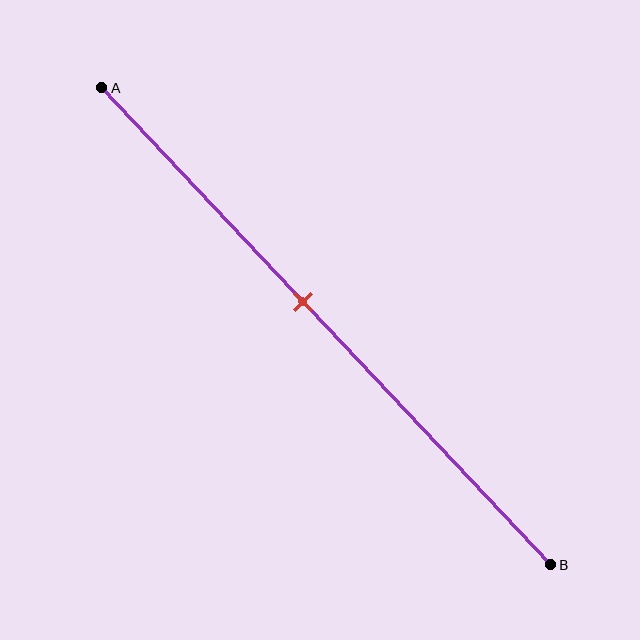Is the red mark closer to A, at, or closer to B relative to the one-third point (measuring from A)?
The red mark is closer to point B than the one-third point of segment AB.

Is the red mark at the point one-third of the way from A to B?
No, the mark is at about 45% from A, not at the 33% one-third point.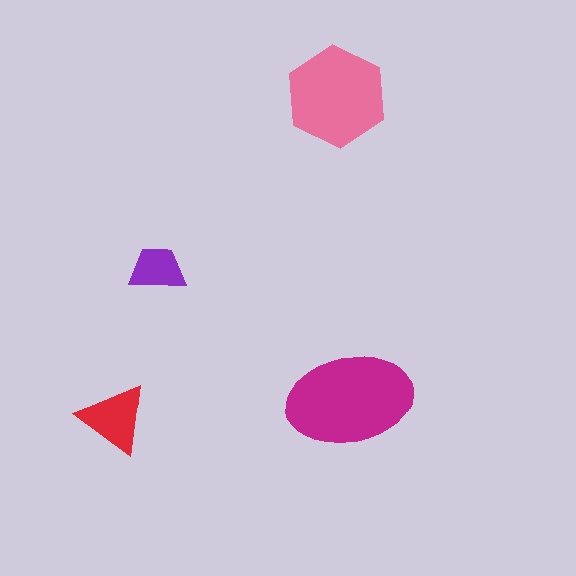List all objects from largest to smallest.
The magenta ellipse, the pink hexagon, the red triangle, the purple trapezoid.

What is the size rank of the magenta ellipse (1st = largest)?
1st.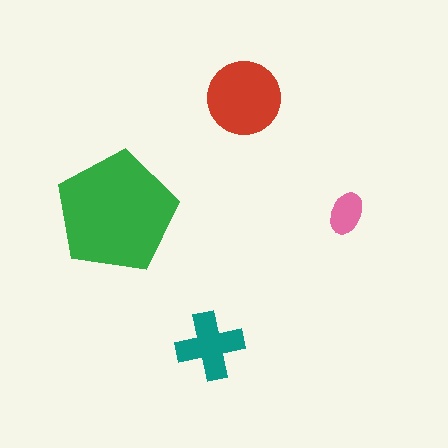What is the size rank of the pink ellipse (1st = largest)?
4th.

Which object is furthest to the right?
The pink ellipse is rightmost.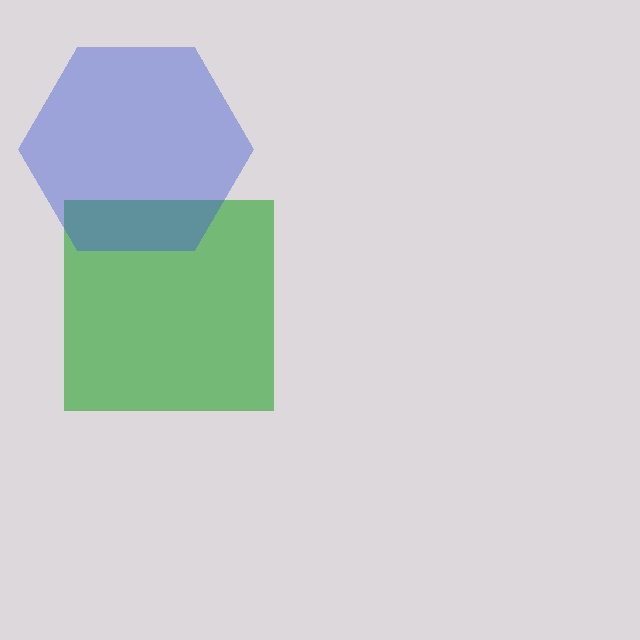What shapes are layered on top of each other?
The layered shapes are: a green square, a blue hexagon.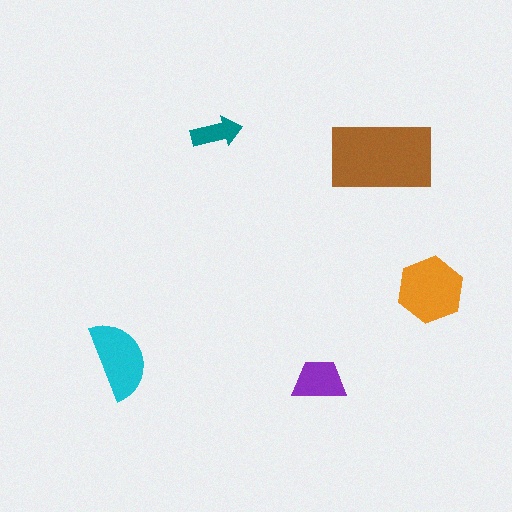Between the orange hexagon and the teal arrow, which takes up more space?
The orange hexagon.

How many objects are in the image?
There are 5 objects in the image.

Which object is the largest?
The brown rectangle.